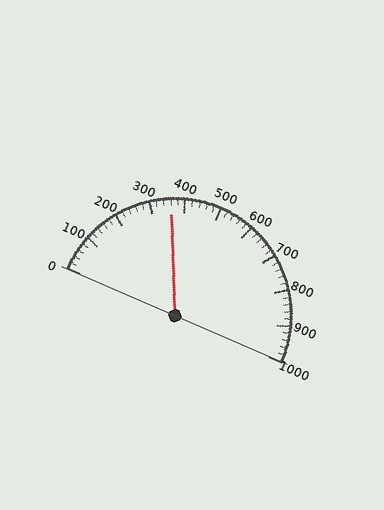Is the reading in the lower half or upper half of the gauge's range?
The reading is in the lower half of the range (0 to 1000).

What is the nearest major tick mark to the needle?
The nearest major tick mark is 400.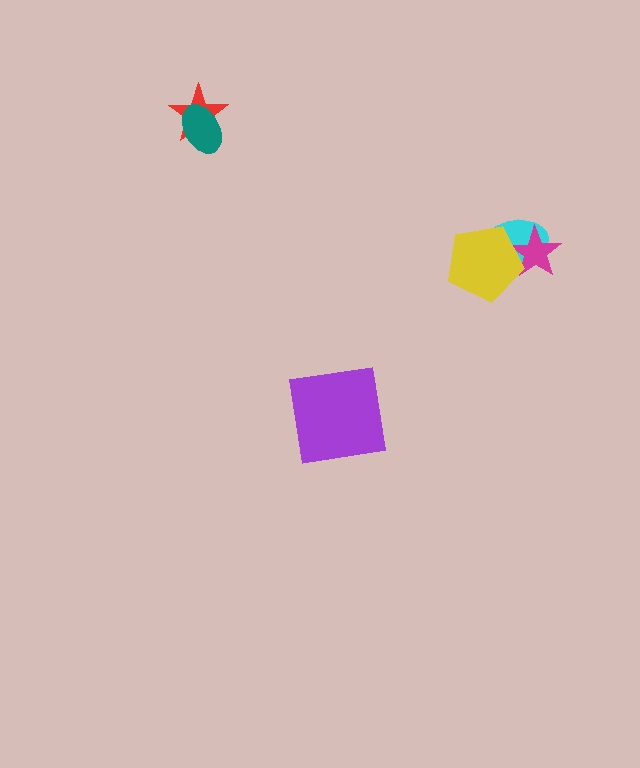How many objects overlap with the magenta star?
2 objects overlap with the magenta star.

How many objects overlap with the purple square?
0 objects overlap with the purple square.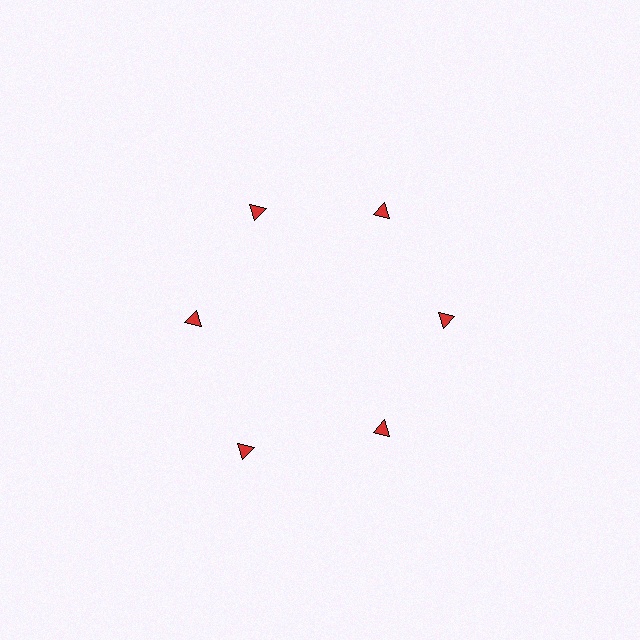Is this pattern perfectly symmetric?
No. The 6 red triangles are arranged in a ring, but one element near the 7 o'clock position is pushed outward from the center, breaking the 6-fold rotational symmetry.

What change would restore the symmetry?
The symmetry would be restored by moving it inward, back onto the ring so that all 6 triangles sit at equal angles and equal distance from the center.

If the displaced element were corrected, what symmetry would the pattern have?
It would have 6-fold rotational symmetry — the pattern would map onto itself every 60 degrees.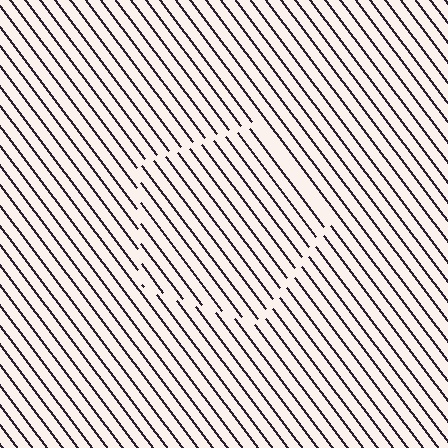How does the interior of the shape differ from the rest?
The interior of the shape contains the same grating, shifted by half a period — the contour is defined by the phase discontinuity where line-ends from the inner and outer gratings abut.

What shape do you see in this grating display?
An illusory pentagon. The interior of the shape contains the same grating, shifted by half a period — the contour is defined by the phase discontinuity where line-ends from the inner and outer gratings abut.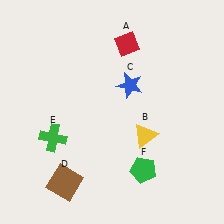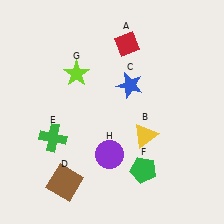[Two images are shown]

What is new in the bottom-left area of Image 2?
A purple circle (H) was added in the bottom-left area of Image 2.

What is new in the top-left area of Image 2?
A lime star (G) was added in the top-left area of Image 2.